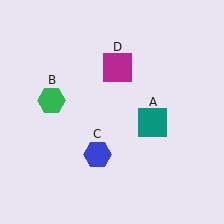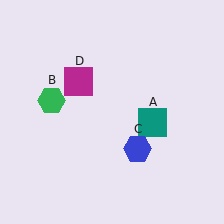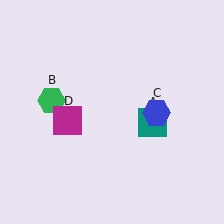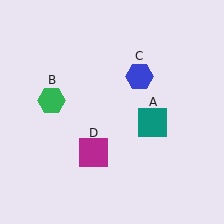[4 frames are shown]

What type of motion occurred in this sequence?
The blue hexagon (object C), magenta square (object D) rotated counterclockwise around the center of the scene.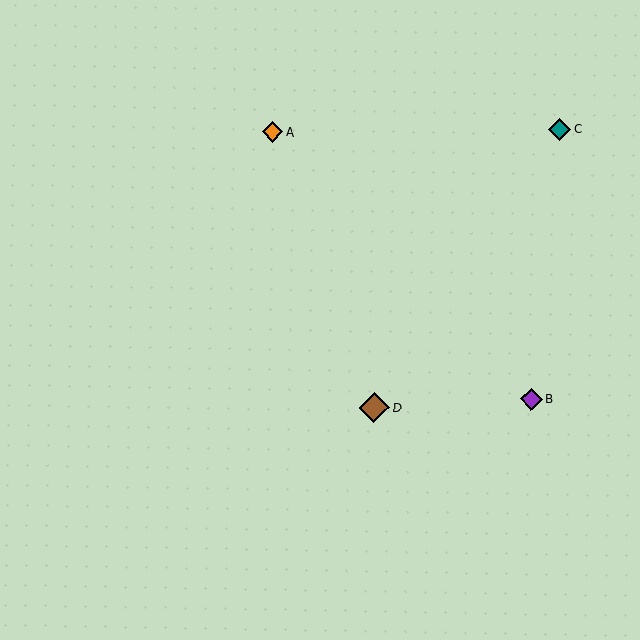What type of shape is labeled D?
Shape D is a brown diamond.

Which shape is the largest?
The brown diamond (labeled D) is the largest.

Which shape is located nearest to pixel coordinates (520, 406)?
The purple diamond (labeled B) at (531, 399) is nearest to that location.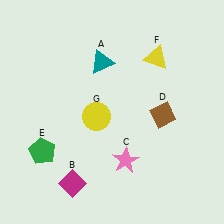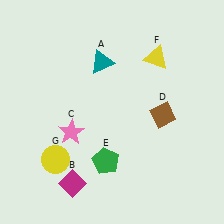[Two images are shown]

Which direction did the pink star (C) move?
The pink star (C) moved left.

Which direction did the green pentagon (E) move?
The green pentagon (E) moved right.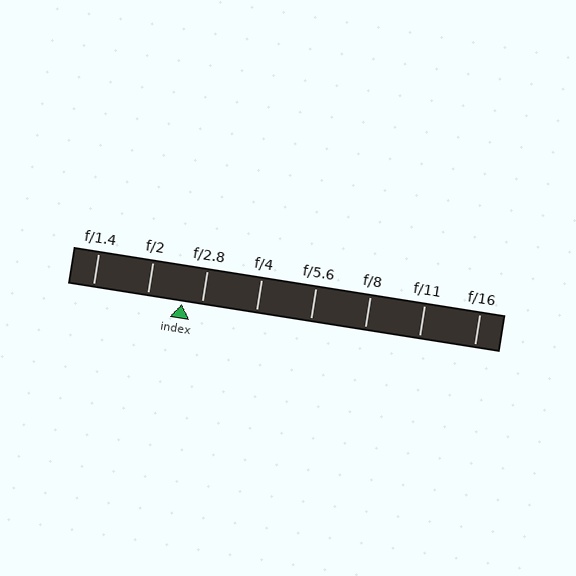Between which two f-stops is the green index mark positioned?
The index mark is between f/2 and f/2.8.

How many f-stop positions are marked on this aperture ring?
There are 8 f-stop positions marked.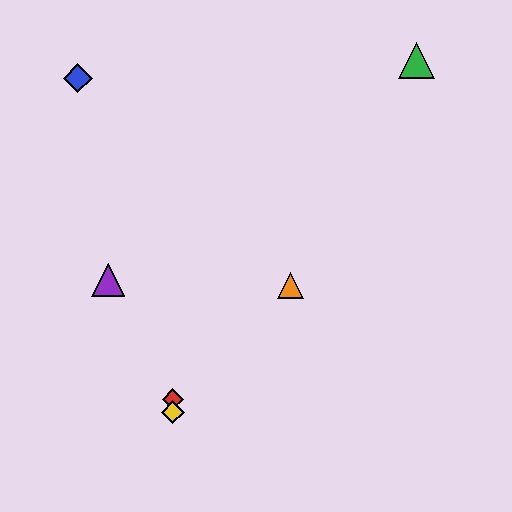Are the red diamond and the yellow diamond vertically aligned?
Yes, both are at x≈173.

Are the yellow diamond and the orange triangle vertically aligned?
No, the yellow diamond is at x≈173 and the orange triangle is at x≈290.